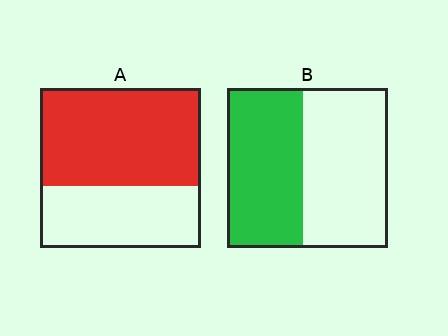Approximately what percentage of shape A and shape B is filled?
A is approximately 60% and B is approximately 45%.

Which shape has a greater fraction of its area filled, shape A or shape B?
Shape A.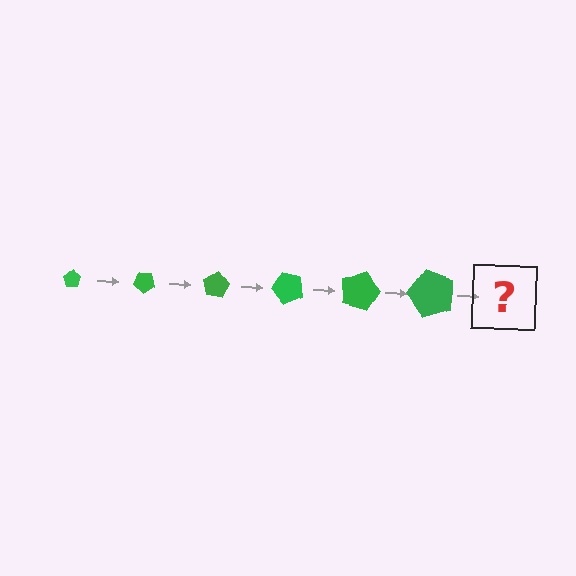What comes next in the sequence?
The next element should be a pentagon, larger than the previous one and rotated 240 degrees from the start.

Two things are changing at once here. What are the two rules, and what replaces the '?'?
The two rules are that the pentagon grows larger each step and it rotates 40 degrees each step. The '?' should be a pentagon, larger than the previous one and rotated 240 degrees from the start.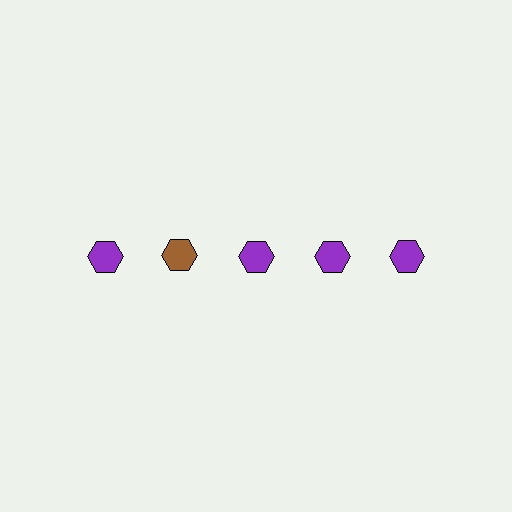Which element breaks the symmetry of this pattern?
The brown hexagon in the top row, second from left column breaks the symmetry. All other shapes are purple hexagons.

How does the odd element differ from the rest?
It has a different color: brown instead of purple.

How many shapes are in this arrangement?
There are 5 shapes arranged in a grid pattern.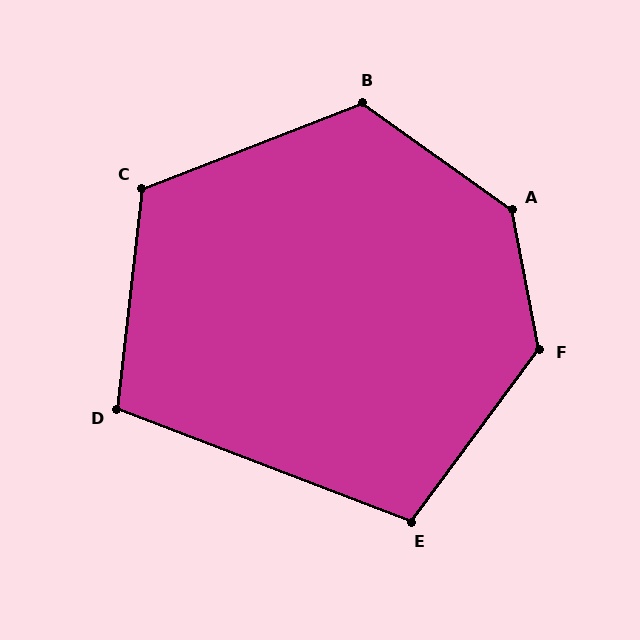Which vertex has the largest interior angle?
A, at approximately 137 degrees.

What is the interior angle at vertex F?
Approximately 132 degrees (obtuse).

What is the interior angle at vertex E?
Approximately 106 degrees (obtuse).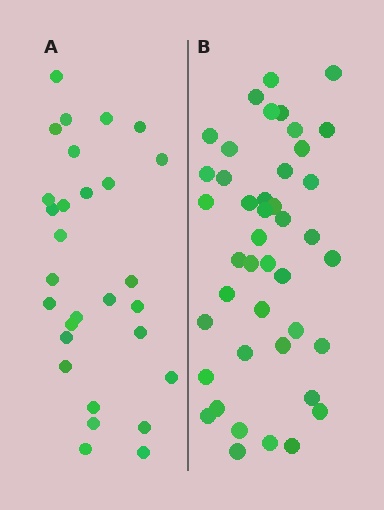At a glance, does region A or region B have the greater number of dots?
Region B (the right region) has more dots.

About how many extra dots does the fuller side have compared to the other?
Region B has approximately 15 more dots than region A.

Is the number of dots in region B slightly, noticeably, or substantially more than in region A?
Region B has substantially more. The ratio is roughly 1.5 to 1.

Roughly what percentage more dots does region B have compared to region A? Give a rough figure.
About 50% more.